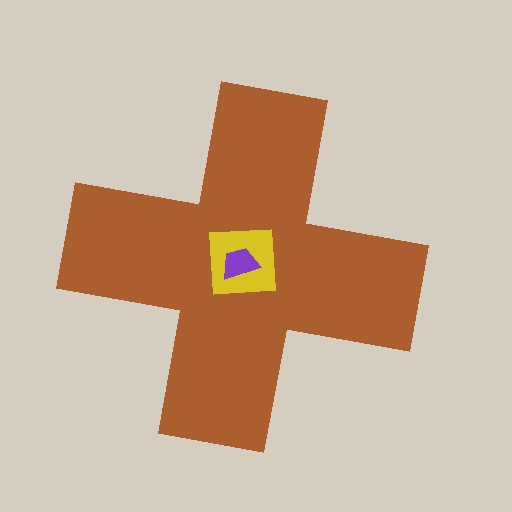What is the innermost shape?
The purple trapezoid.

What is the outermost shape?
The brown cross.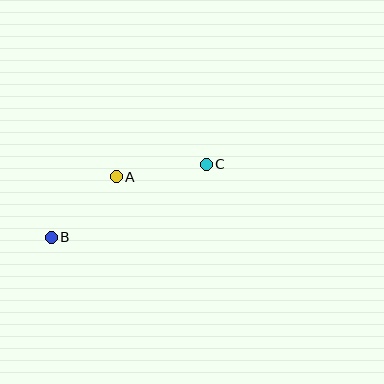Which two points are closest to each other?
Points A and B are closest to each other.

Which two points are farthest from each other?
Points B and C are farthest from each other.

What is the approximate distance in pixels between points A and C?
The distance between A and C is approximately 91 pixels.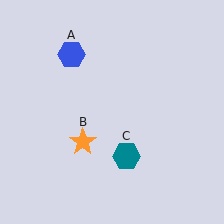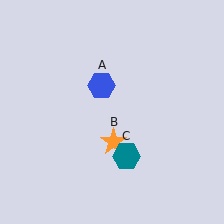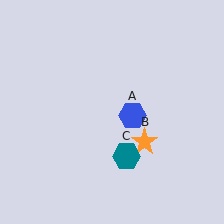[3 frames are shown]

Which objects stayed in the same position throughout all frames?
Teal hexagon (object C) remained stationary.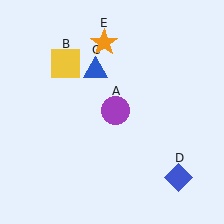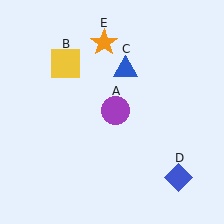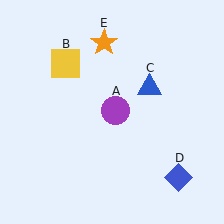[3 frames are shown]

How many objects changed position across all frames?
1 object changed position: blue triangle (object C).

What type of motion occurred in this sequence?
The blue triangle (object C) rotated clockwise around the center of the scene.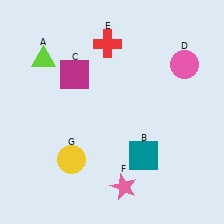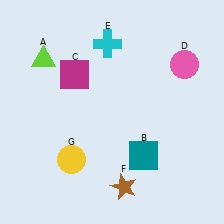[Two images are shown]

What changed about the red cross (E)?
In Image 1, E is red. In Image 2, it changed to cyan.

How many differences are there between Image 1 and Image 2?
There are 2 differences between the two images.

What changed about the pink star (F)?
In Image 1, F is pink. In Image 2, it changed to brown.